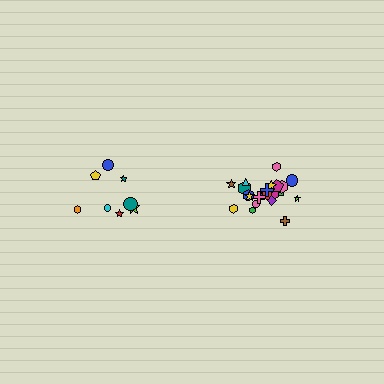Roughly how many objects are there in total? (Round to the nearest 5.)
Roughly 30 objects in total.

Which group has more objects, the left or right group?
The right group.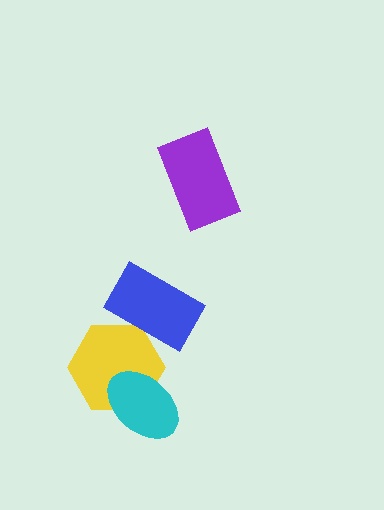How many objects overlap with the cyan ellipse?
1 object overlaps with the cyan ellipse.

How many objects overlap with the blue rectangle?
1 object overlaps with the blue rectangle.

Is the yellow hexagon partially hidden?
Yes, it is partially covered by another shape.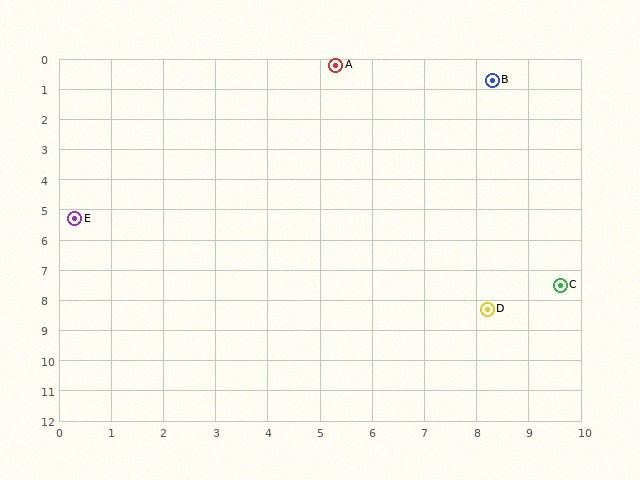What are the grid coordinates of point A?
Point A is at approximately (5.3, 0.2).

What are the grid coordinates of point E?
Point E is at approximately (0.3, 5.3).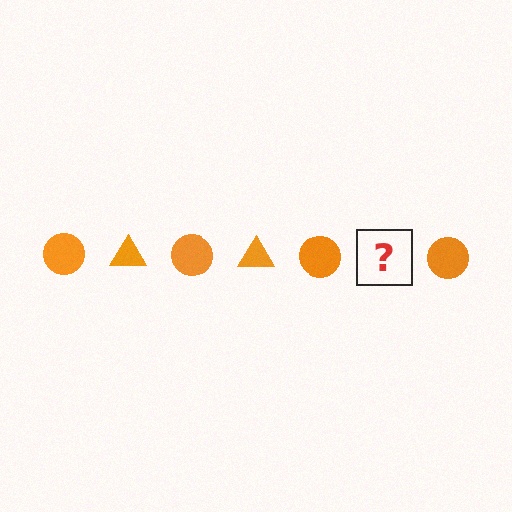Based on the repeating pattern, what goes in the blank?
The blank should be an orange triangle.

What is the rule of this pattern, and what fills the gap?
The rule is that the pattern cycles through circle, triangle shapes in orange. The gap should be filled with an orange triangle.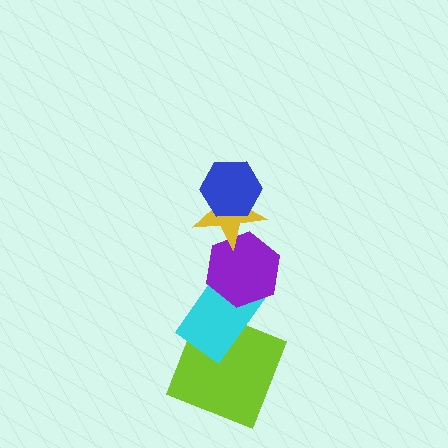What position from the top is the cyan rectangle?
The cyan rectangle is 4th from the top.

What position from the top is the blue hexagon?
The blue hexagon is 1st from the top.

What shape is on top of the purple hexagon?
The yellow star is on top of the purple hexagon.